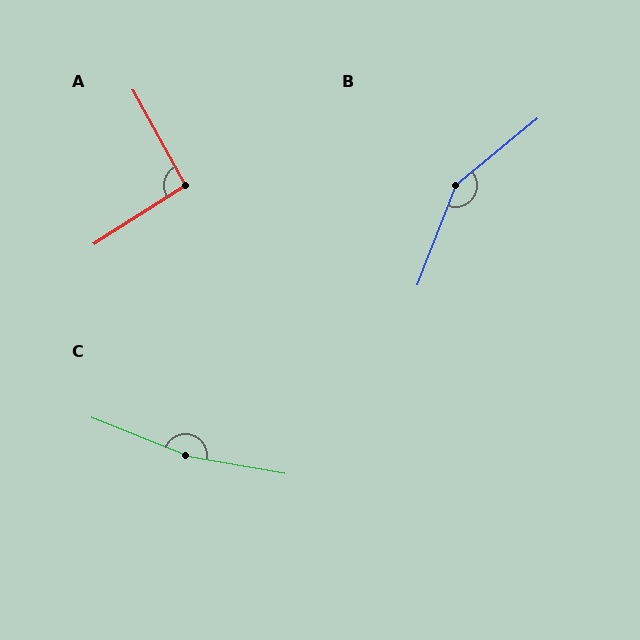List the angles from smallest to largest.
A (94°), B (151°), C (168°).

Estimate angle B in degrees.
Approximately 151 degrees.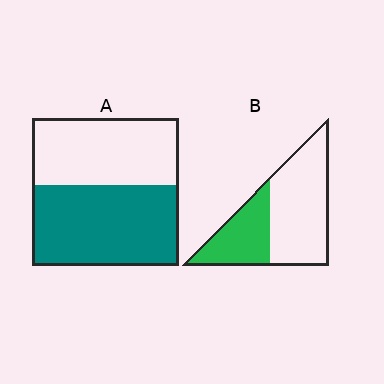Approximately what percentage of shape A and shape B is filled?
A is approximately 55% and B is approximately 35%.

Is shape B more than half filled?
No.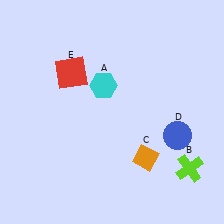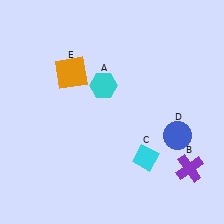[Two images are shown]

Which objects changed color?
B changed from lime to purple. C changed from orange to cyan. E changed from red to orange.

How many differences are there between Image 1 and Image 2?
There are 3 differences between the two images.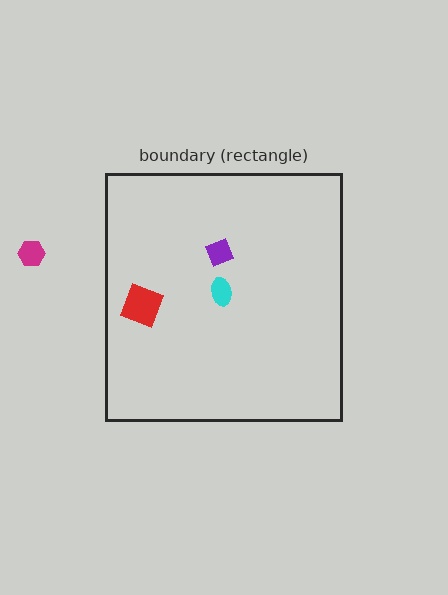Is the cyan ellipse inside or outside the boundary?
Inside.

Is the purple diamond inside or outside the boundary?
Inside.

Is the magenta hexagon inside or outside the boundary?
Outside.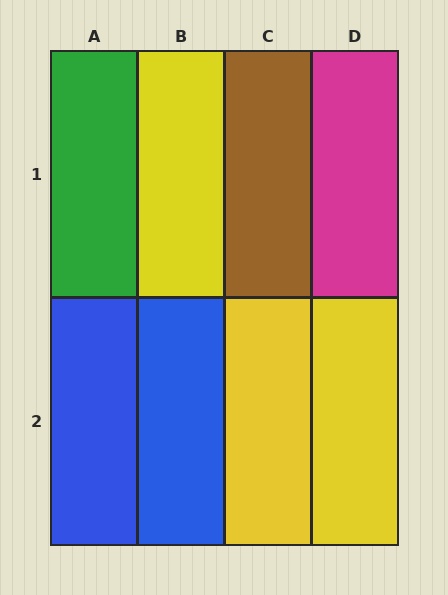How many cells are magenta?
1 cell is magenta.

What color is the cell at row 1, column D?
Magenta.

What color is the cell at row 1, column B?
Yellow.